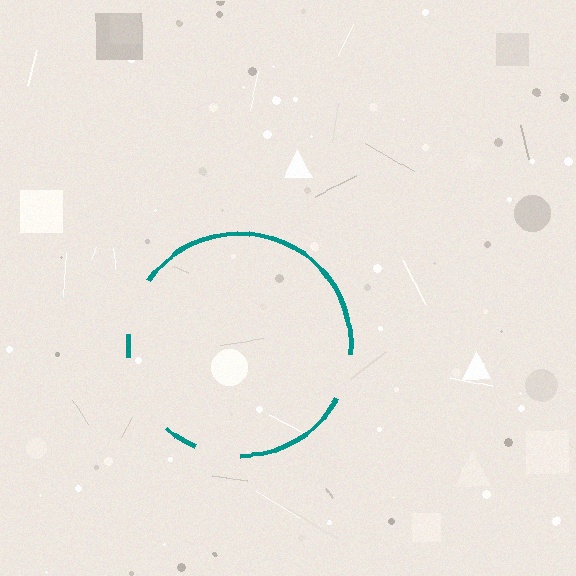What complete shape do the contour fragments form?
The contour fragments form a circle.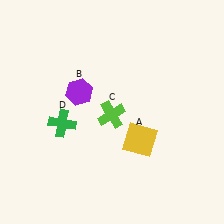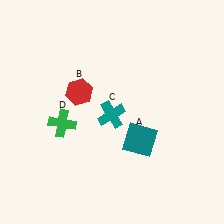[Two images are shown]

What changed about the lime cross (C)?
In Image 1, C is lime. In Image 2, it changed to teal.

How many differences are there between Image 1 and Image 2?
There are 3 differences between the two images.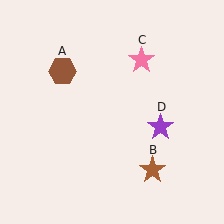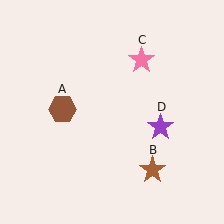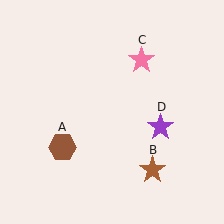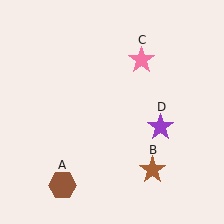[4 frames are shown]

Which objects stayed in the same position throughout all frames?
Brown star (object B) and pink star (object C) and purple star (object D) remained stationary.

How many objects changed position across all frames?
1 object changed position: brown hexagon (object A).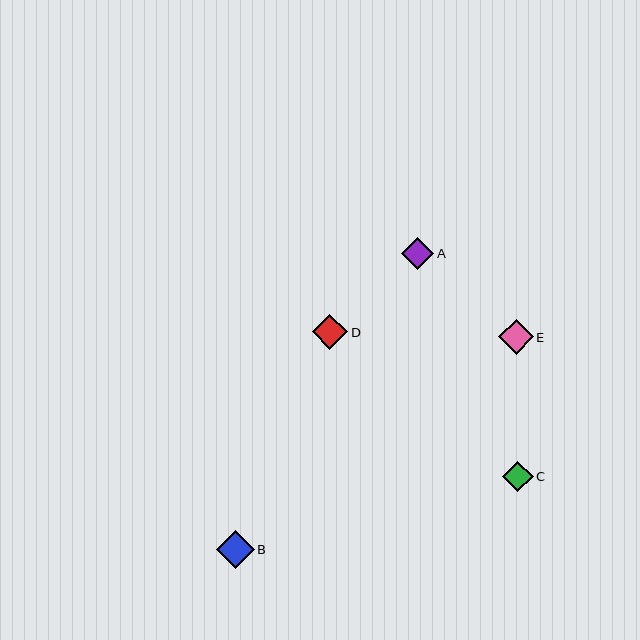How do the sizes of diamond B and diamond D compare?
Diamond B and diamond D are approximately the same size.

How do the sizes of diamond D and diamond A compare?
Diamond D and diamond A are approximately the same size.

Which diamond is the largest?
Diamond B is the largest with a size of approximately 38 pixels.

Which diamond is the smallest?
Diamond C is the smallest with a size of approximately 30 pixels.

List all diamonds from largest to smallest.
From largest to smallest: B, D, E, A, C.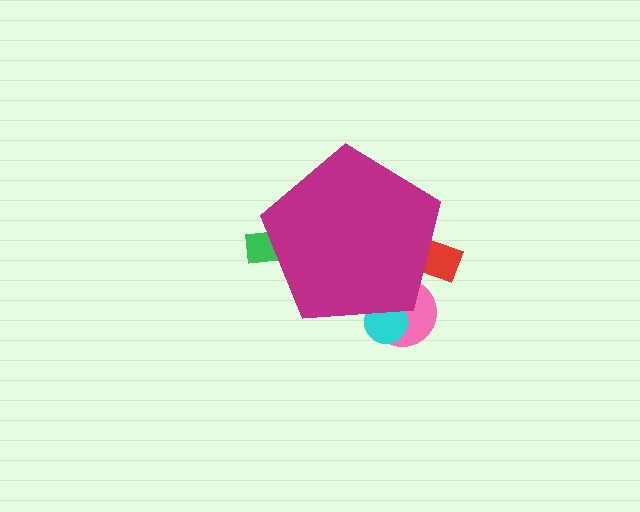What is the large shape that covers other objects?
A magenta pentagon.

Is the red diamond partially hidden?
Yes, the red diamond is partially hidden behind the magenta pentagon.